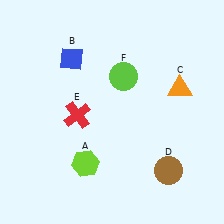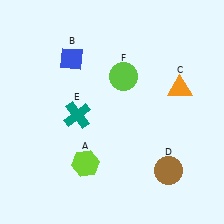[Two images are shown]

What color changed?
The cross (E) changed from red in Image 1 to teal in Image 2.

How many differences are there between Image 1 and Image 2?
There is 1 difference between the two images.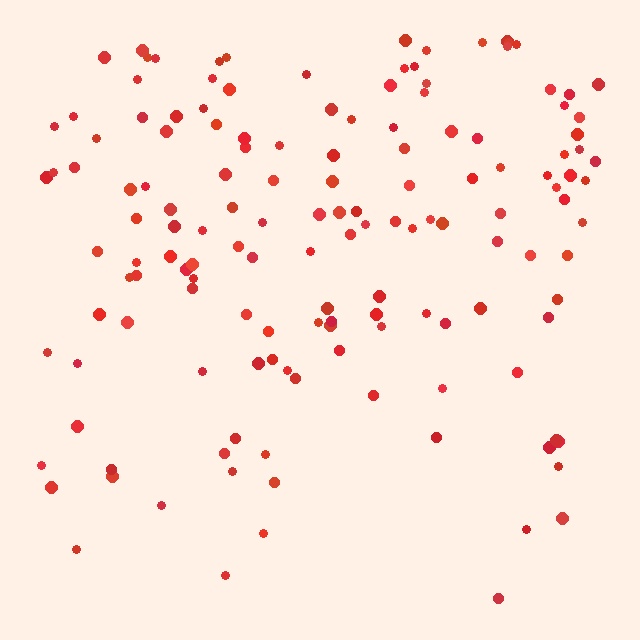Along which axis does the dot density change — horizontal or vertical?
Vertical.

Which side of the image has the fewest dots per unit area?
The bottom.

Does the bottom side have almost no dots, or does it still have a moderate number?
Still a moderate number, just noticeably fewer than the top.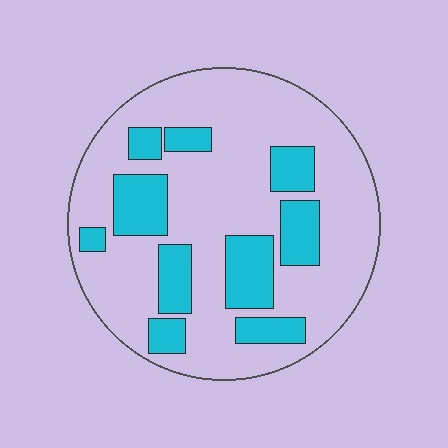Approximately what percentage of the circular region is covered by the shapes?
Approximately 25%.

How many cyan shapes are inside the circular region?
10.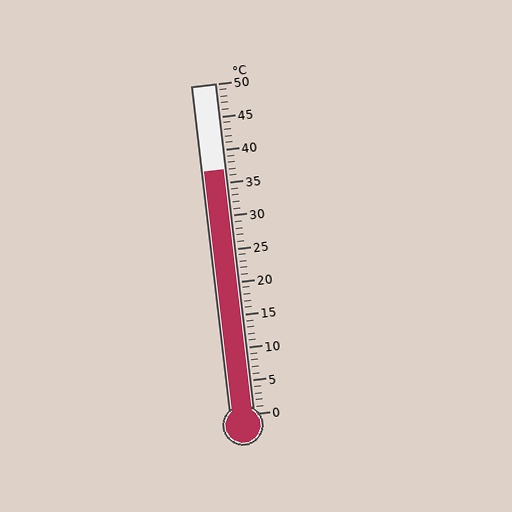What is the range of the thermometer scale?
The thermometer scale ranges from 0°C to 50°C.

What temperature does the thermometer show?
The thermometer shows approximately 37°C.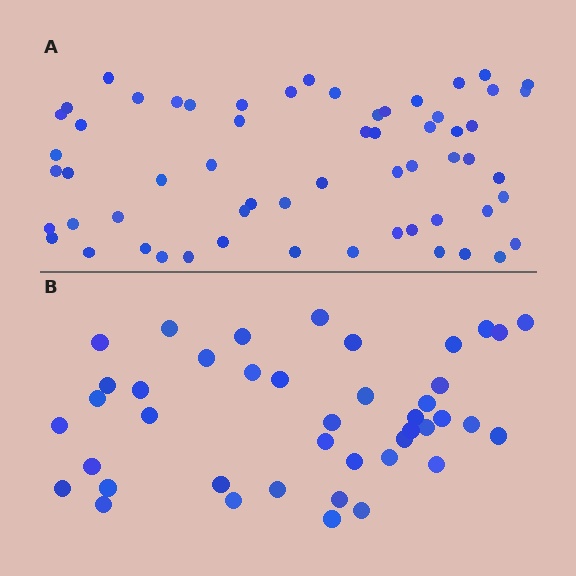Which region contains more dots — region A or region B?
Region A (the top region) has more dots.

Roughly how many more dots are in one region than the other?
Region A has approximately 20 more dots than region B.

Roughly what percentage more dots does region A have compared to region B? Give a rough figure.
About 45% more.